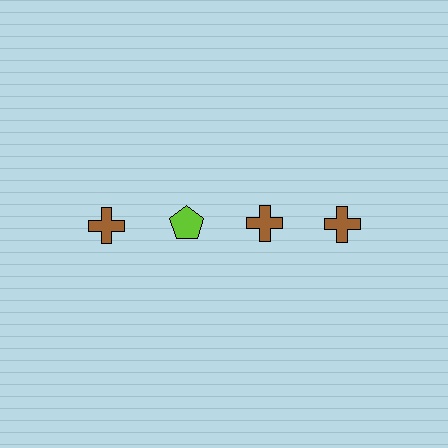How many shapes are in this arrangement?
There are 4 shapes arranged in a grid pattern.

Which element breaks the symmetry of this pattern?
The lime pentagon in the top row, second from left column breaks the symmetry. All other shapes are brown crosses.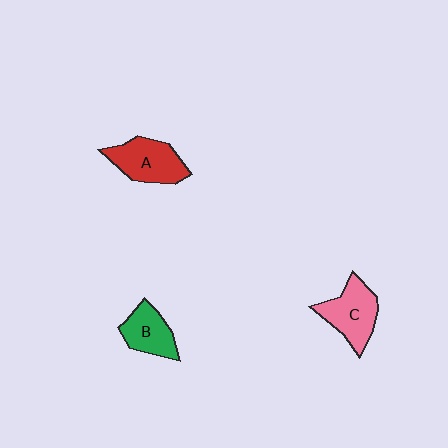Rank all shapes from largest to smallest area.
From largest to smallest: A (red), C (pink), B (green).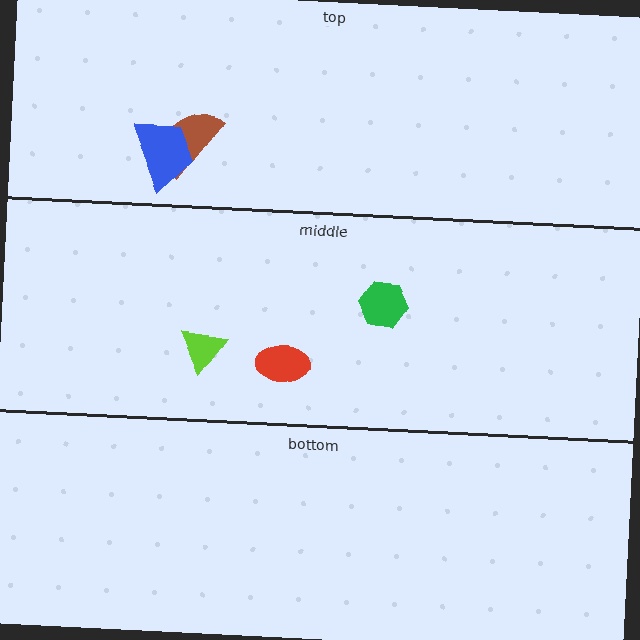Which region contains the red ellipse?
The middle region.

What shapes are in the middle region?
The lime triangle, the red ellipse, the green hexagon.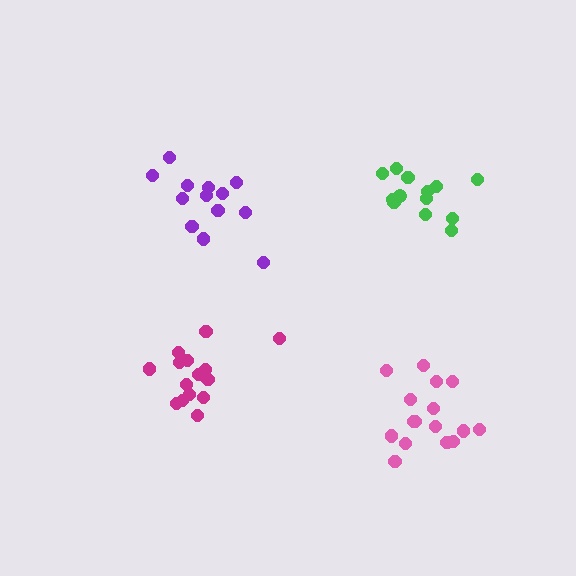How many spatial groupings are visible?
There are 4 spatial groupings.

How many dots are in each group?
Group 1: 16 dots, Group 2: 15 dots, Group 3: 13 dots, Group 4: 13 dots (57 total).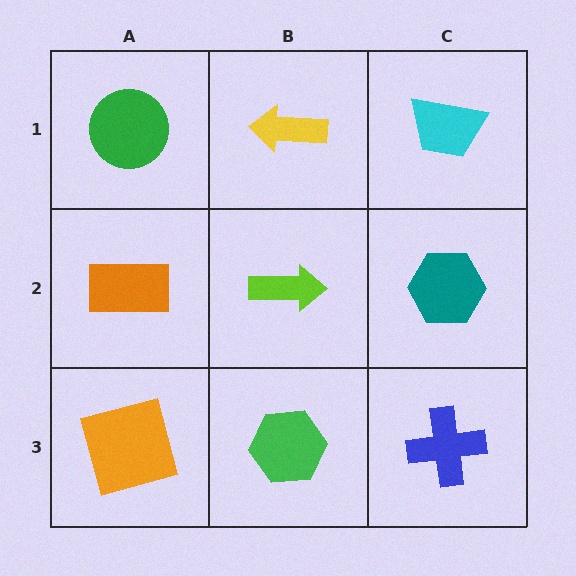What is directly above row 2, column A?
A green circle.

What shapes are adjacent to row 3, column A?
An orange rectangle (row 2, column A), a green hexagon (row 3, column B).